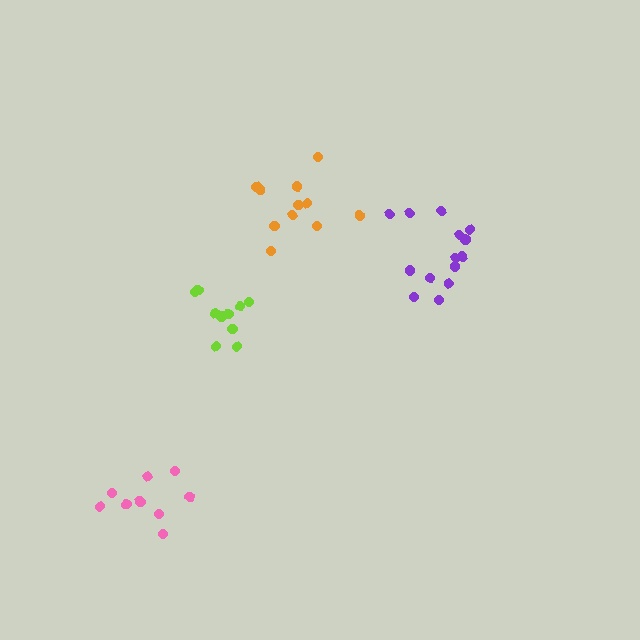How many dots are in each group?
Group 1: 11 dots, Group 2: 9 dots, Group 3: 10 dots, Group 4: 14 dots (44 total).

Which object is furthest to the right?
The purple cluster is rightmost.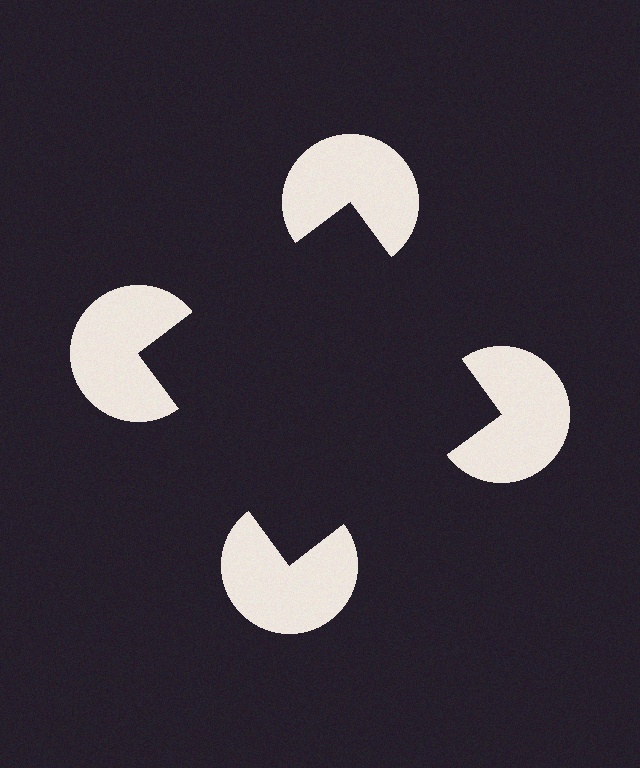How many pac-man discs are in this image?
There are 4 — one at each vertex of the illusory square.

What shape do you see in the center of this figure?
An illusory square — its edges are inferred from the aligned wedge cuts in the pac-man discs, not physically drawn.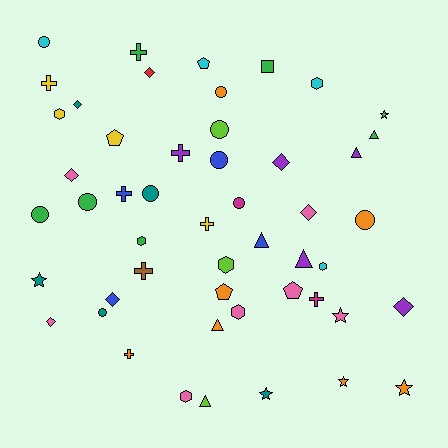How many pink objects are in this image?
There are 7 pink objects.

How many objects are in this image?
There are 50 objects.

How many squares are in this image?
There is 1 square.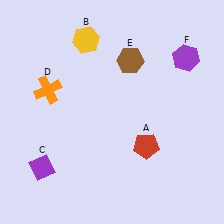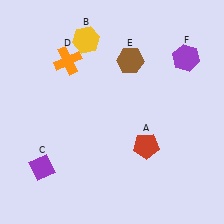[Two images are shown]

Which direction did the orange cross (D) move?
The orange cross (D) moved up.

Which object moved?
The orange cross (D) moved up.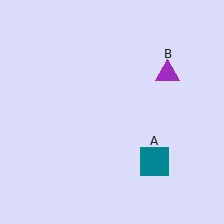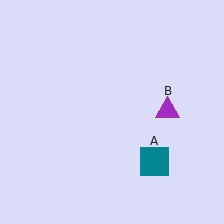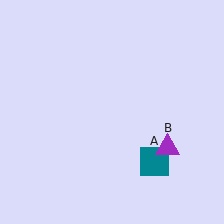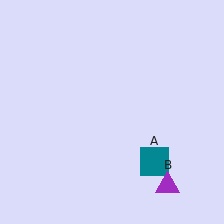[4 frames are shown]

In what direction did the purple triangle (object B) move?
The purple triangle (object B) moved down.